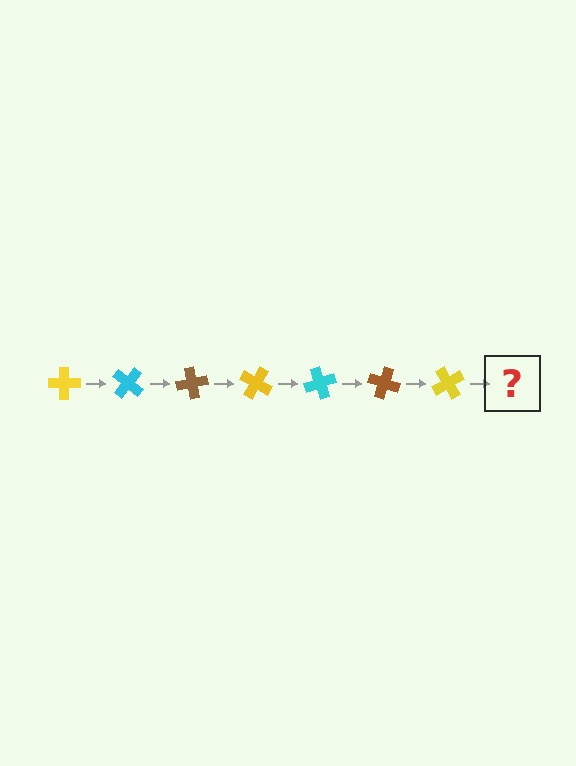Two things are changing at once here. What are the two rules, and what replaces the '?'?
The two rules are that it rotates 40 degrees each step and the color cycles through yellow, cyan, and brown. The '?' should be a cyan cross, rotated 280 degrees from the start.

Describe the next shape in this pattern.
It should be a cyan cross, rotated 280 degrees from the start.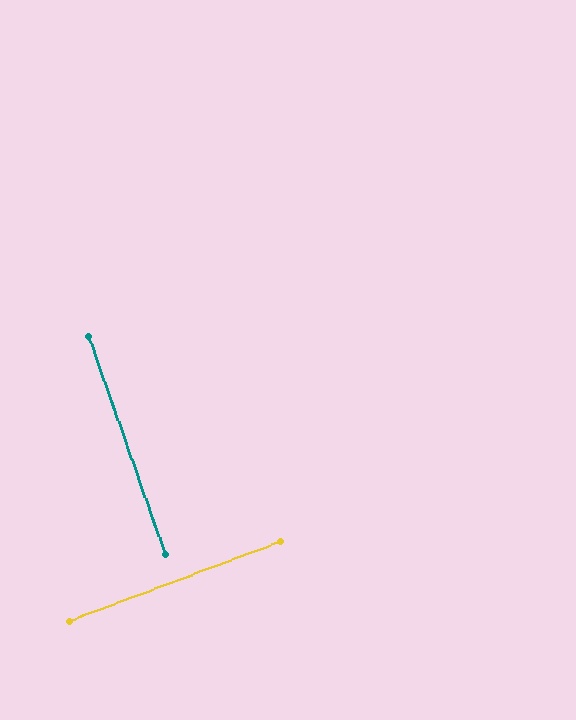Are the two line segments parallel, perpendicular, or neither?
Perpendicular — they meet at approximately 89°.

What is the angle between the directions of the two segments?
Approximately 89 degrees.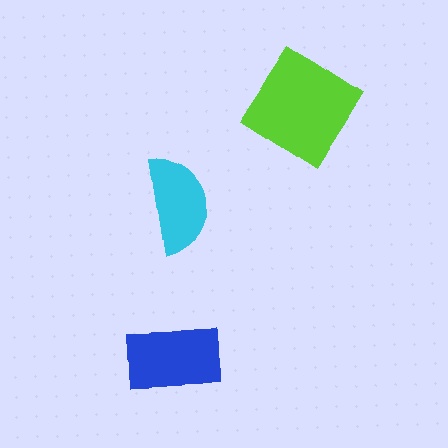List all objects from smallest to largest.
The cyan semicircle, the blue rectangle, the lime diamond.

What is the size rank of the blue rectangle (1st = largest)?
2nd.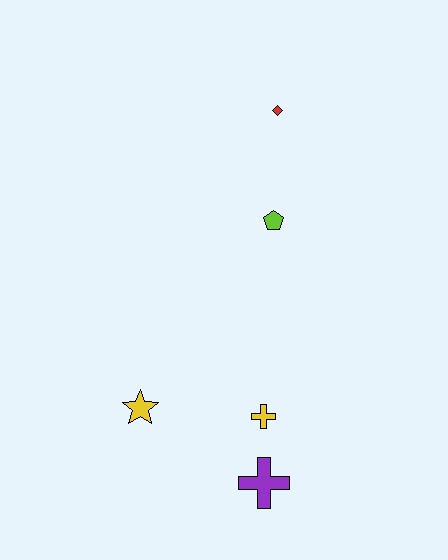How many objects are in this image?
There are 5 objects.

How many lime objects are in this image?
There is 1 lime object.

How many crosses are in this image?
There are 2 crosses.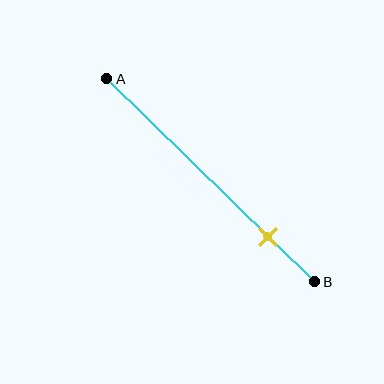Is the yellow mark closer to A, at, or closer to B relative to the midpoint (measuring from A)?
The yellow mark is closer to point B than the midpoint of segment AB.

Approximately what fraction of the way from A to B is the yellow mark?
The yellow mark is approximately 80% of the way from A to B.